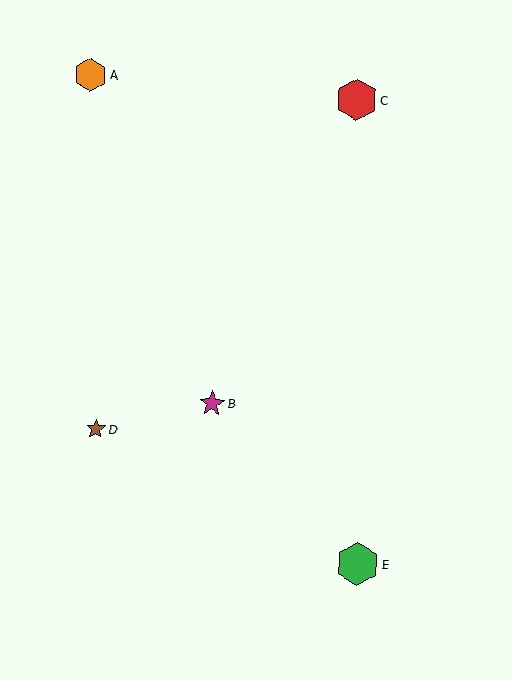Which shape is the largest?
The green hexagon (labeled E) is the largest.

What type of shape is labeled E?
Shape E is a green hexagon.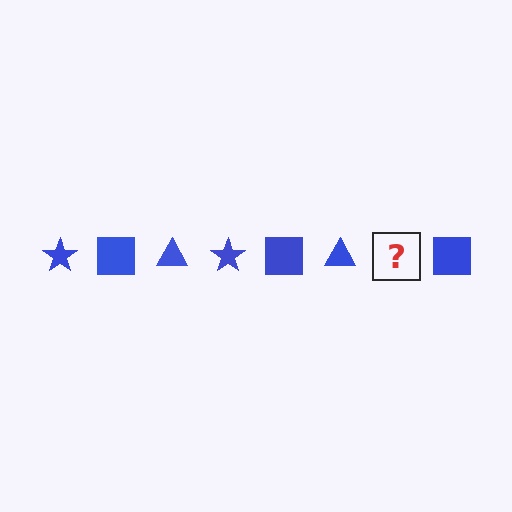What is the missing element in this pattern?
The missing element is a blue star.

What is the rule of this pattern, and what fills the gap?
The rule is that the pattern cycles through star, square, triangle shapes in blue. The gap should be filled with a blue star.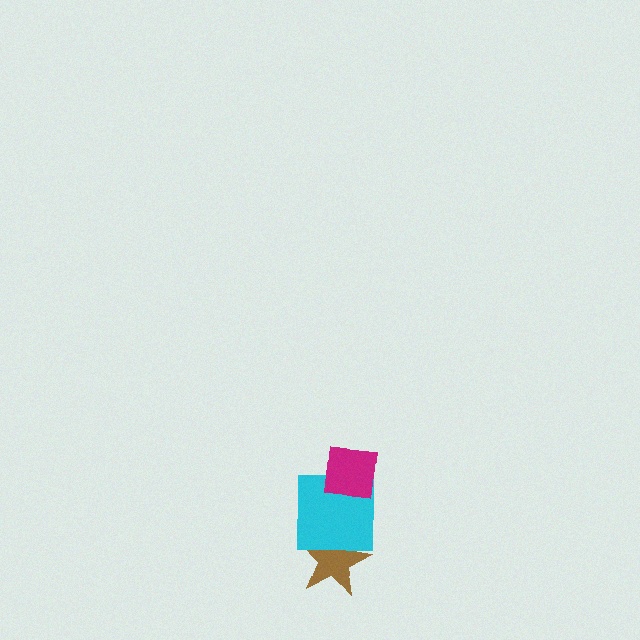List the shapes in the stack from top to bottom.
From top to bottom: the magenta square, the cyan square, the brown star.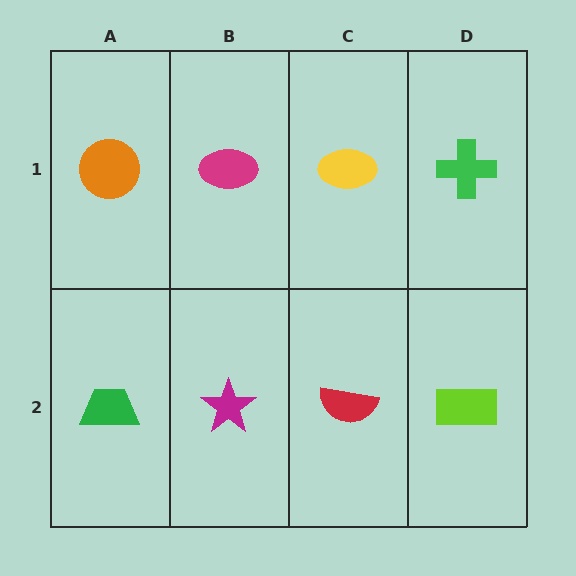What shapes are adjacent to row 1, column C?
A red semicircle (row 2, column C), a magenta ellipse (row 1, column B), a green cross (row 1, column D).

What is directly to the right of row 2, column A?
A magenta star.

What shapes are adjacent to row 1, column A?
A green trapezoid (row 2, column A), a magenta ellipse (row 1, column B).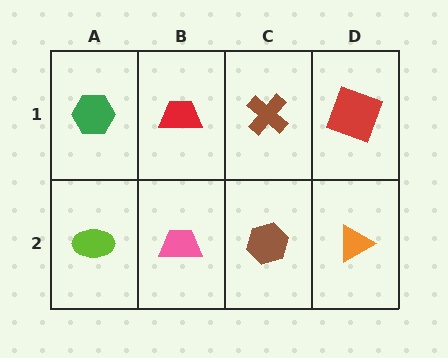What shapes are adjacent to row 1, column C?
A brown hexagon (row 2, column C), a red trapezoid (row 1, column B), a red square (row 1, column D).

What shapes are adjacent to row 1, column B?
A pink trapezoid (row 2, column B), a green hexagon (row 1, column A), a brown cross (row 1, column C).